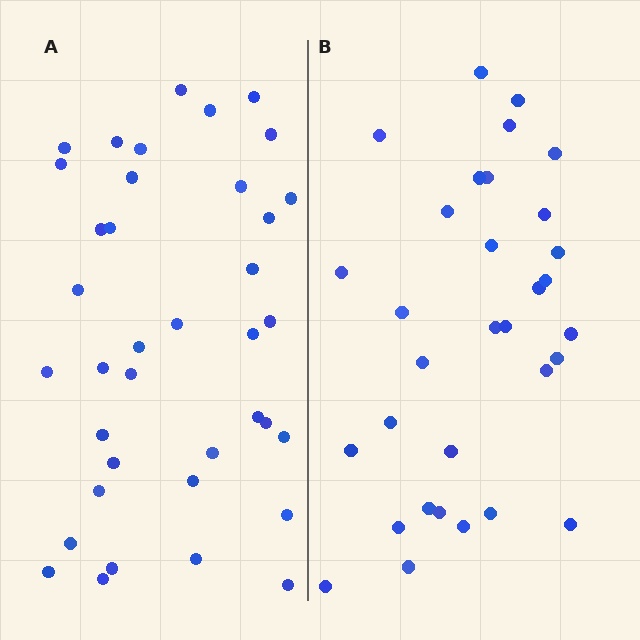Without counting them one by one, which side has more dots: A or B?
Region A (the left region) has more dots.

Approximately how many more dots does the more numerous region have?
Region A has about 6 more dots than region B.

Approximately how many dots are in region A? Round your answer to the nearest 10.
About 40 dots. (The exact count is 38, which rounds to 40.)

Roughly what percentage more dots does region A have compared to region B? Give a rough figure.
About 20% more.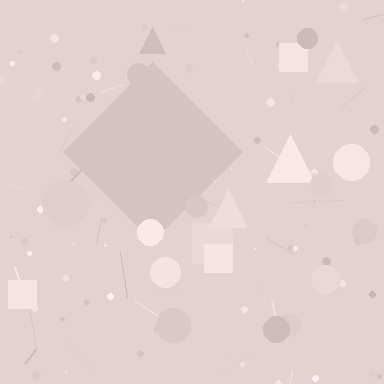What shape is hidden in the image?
A diamond is hidden in the image.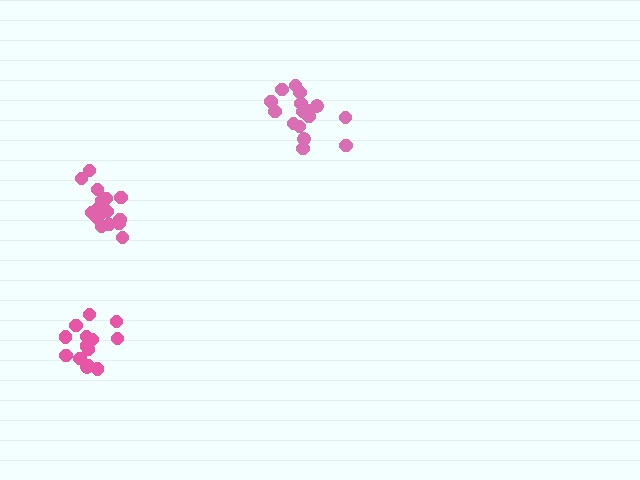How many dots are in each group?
Group 1: 17 dots, Group 2: 16 dots, Group 3: 14 dots (47 total).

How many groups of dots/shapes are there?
There are 3 groups.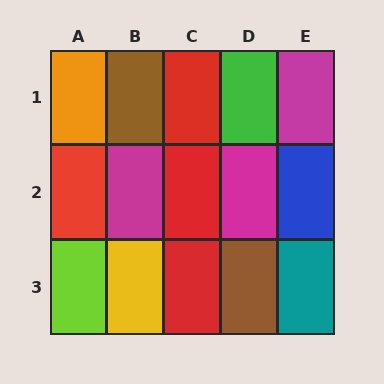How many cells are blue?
1 cell is blue.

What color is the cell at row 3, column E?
Teal.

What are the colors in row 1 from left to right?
Orange, brown, red, green, magenta.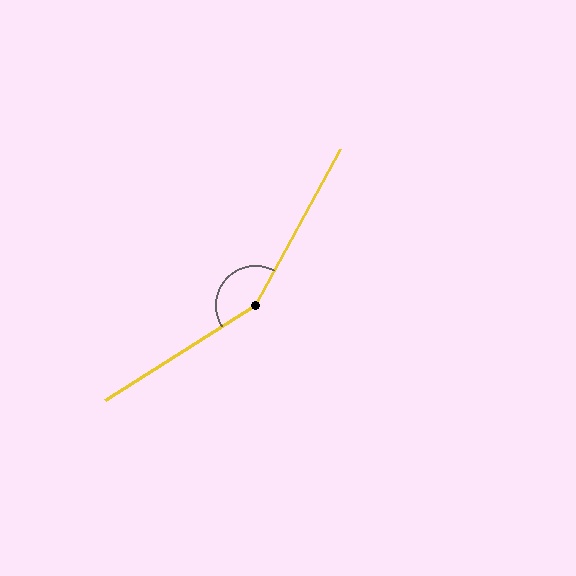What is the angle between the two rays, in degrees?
Approximately 151 degrees.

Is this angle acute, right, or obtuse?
It is obtuse.